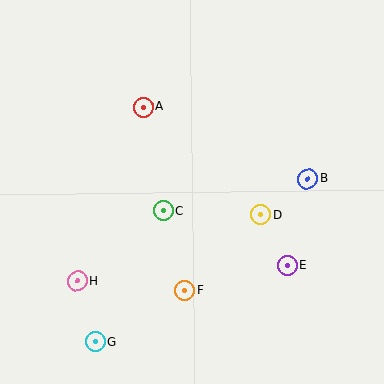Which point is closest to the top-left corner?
Point A is closest to the top-left corner.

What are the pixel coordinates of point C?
Point C is at (164, 211).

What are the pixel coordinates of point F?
Point F is at (185, 290).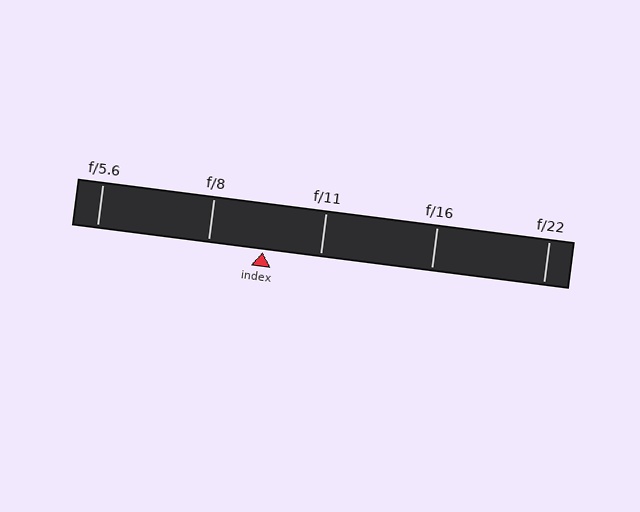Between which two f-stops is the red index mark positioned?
The index mark is between f/8 and f/11.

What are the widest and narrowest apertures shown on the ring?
The widest aperture shown is f/5.6 and the narrowest is f/22.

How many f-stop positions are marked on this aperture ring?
There are 5 f-stop positions marked.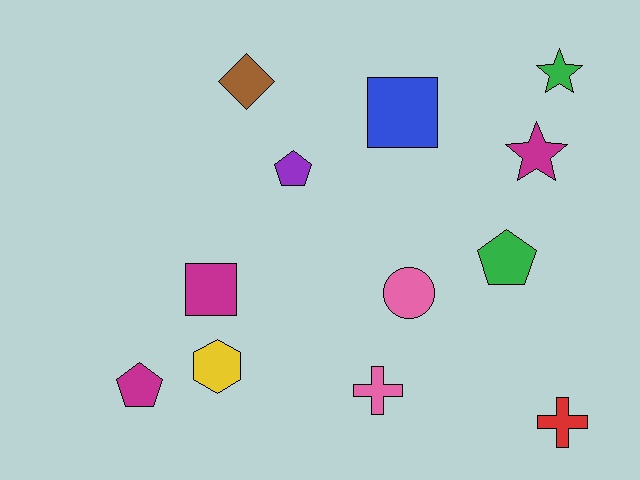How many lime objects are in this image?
There are no lime objects.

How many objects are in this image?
There are 12 objects.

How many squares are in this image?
There are 2 squares.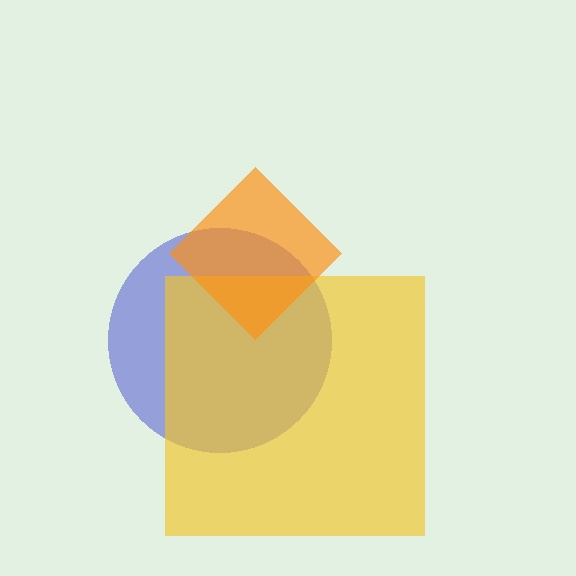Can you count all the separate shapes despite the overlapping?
Yes, there are 3 separate shapes.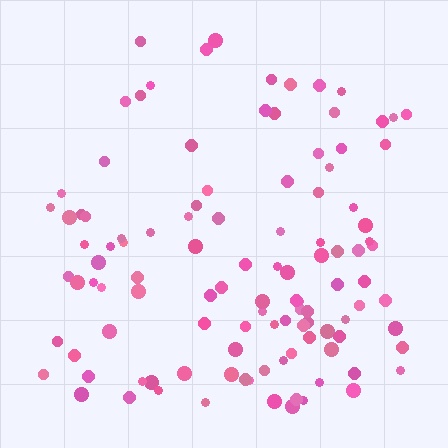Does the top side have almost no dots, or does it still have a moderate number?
Still a moderate number, just noticeably fewer than the bottom.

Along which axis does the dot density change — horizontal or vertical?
Vertical.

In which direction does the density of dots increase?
From top to bottom, with the bottom side densest.